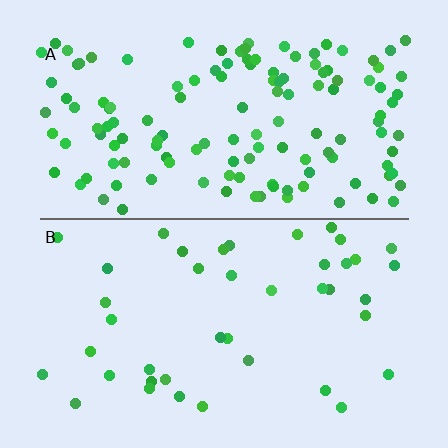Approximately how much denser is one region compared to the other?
Approximately 3.2× — region A over region B.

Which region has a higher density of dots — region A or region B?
A (the top).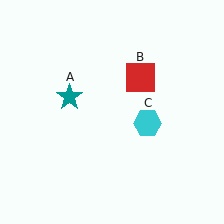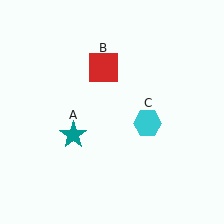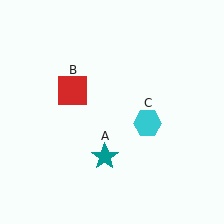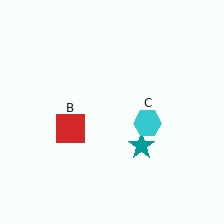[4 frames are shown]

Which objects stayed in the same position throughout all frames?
Cyan hexagon (object C) remained stationary.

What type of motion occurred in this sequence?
The teal star (object A), red square (object B) rotated counterclockwise around the center of the scene.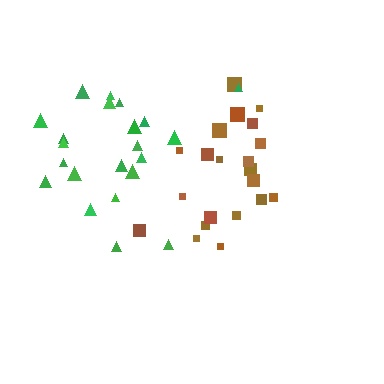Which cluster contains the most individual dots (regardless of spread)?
Green (22).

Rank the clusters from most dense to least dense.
brown, green.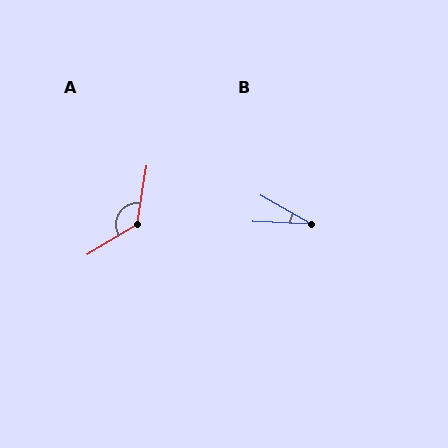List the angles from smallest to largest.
B (28°), A (131°).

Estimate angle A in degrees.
Approximately 131 degrees.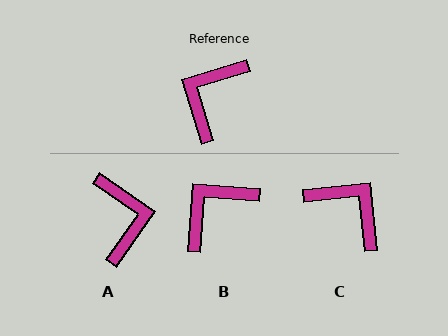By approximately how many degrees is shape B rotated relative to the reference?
Approximately 21 degrees clockwise.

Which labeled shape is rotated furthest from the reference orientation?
A, about 142 degrees away.